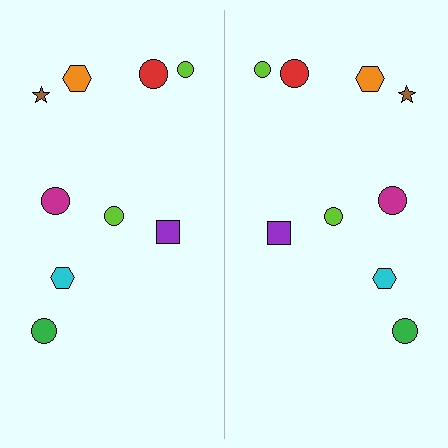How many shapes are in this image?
There are 18 shapes in this image.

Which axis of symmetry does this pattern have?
The pattern has a vertical axis of symmetry running through the center of the image.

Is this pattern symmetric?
Yes, this pattern has bilateral (reflection) symmetry.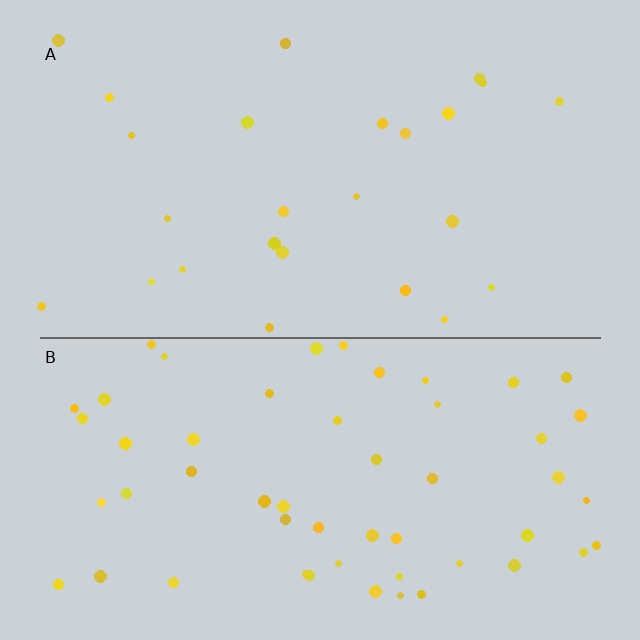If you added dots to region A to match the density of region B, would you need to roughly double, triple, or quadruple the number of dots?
Approximately double.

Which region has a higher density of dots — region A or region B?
B (the bottom).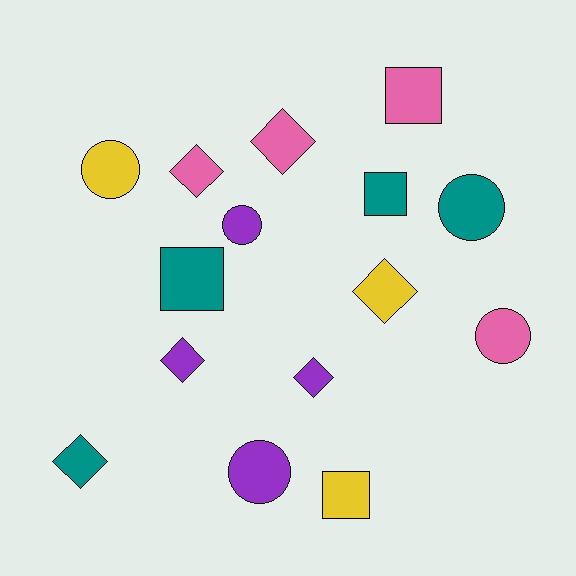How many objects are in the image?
There are 15 objects.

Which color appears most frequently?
Pink, with 4 objects.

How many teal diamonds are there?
There is 1 teal diamond.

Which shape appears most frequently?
Diamond, with 6 objects.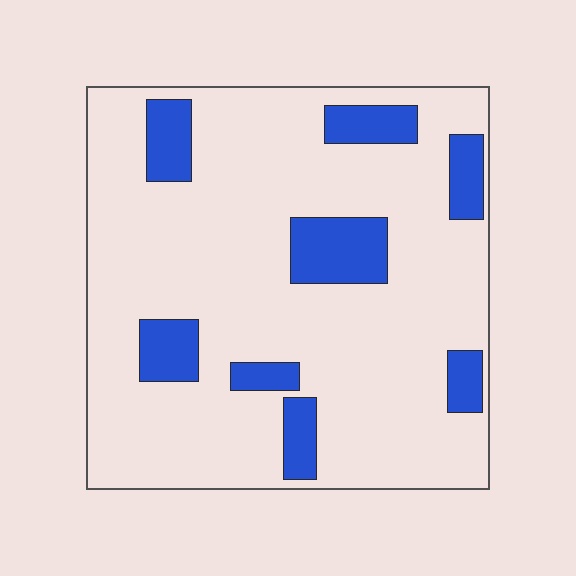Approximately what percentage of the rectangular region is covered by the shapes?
Approximately 15%.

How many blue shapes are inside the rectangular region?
8.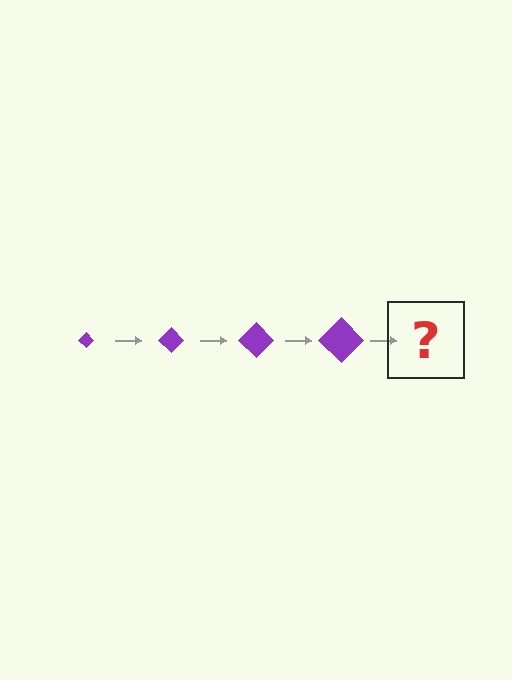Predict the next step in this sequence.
The next step is a purple diamond, larger than the previous one.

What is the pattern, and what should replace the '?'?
The pattern is that the diamond gets progressively larger each step. The '?' should be a purple diamond, larger than the previous one.